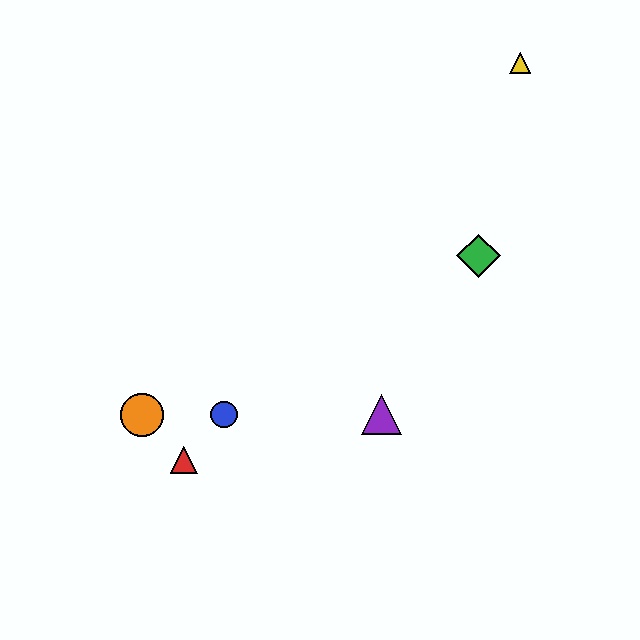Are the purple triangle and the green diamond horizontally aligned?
No, the purple triangle is at y≈415 and the green diamond is at y≈256.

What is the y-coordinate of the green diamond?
The green diamond is at y≈256.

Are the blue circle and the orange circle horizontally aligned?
Yes, both are at y≈415.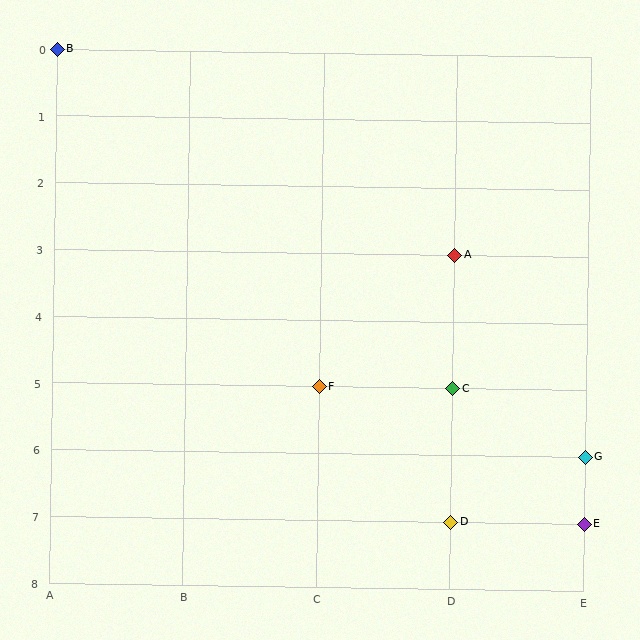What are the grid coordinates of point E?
Point E is at grid coordinates (E, 7).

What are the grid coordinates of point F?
Point F is at grid coordinates (C, 5).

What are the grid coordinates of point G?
Point G is at grid coordinates (E, 6).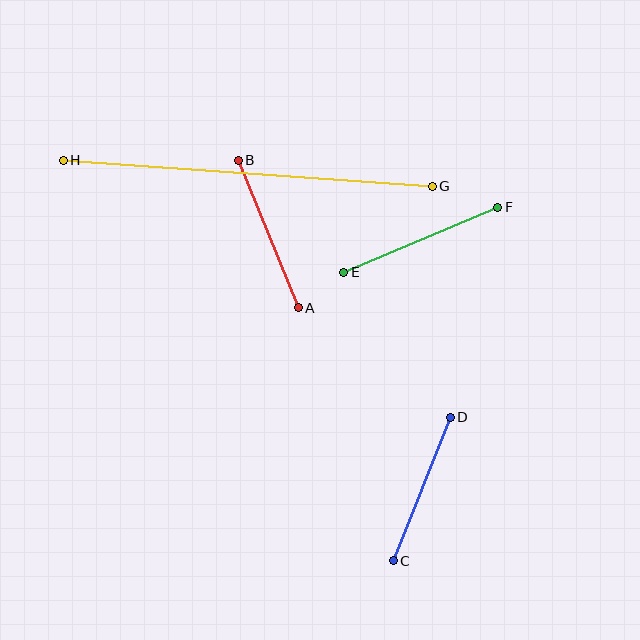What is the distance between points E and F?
The distance is approximately 167 pixels.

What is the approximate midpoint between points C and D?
The midpoint is at approximately (422, 489) pixels.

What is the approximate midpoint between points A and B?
The midpoint is at approximately (268, 234) pixels.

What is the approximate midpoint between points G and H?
The midpoint is at approximately (248, 173) pixels.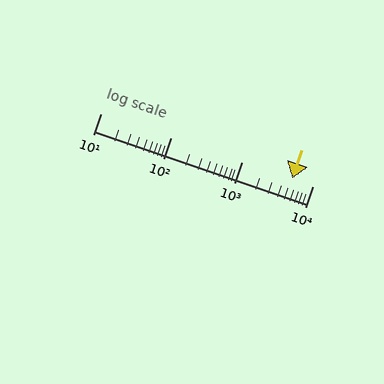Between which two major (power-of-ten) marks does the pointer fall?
The pointer is between 1000 and 10000.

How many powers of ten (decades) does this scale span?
The scale spans 3 decades, from 10 to 10000.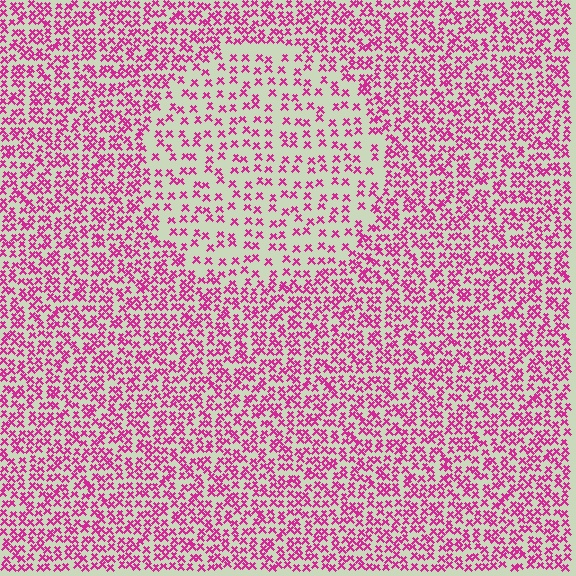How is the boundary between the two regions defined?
The boundary is defined by a change in element density (approximately 2.0x ratio). All elements are the same color, size, and shape.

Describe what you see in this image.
The image contains small magenta elements arranged at two different densities. A circle-shaped region is visible where the elements are less densely packed than the surrounding area.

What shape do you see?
I see a circle.